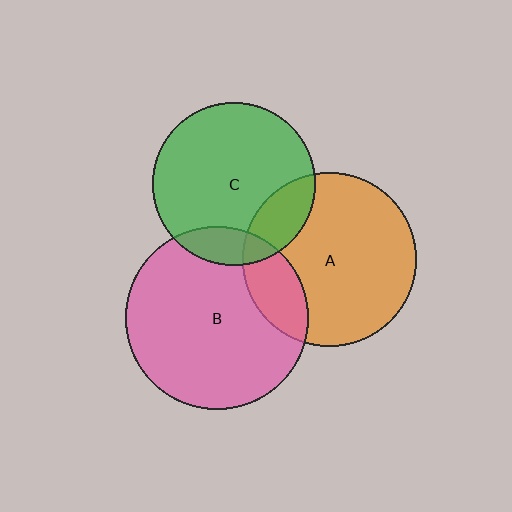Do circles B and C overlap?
Yes.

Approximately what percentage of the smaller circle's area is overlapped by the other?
Approximately 15%.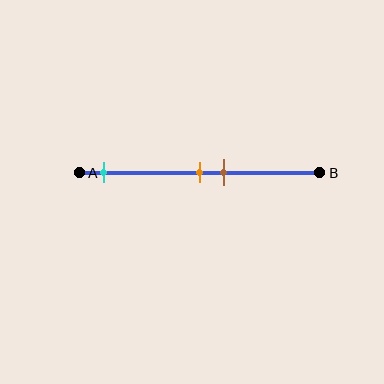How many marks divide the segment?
There are 3 marks dividing the segment.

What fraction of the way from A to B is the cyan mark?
The cyan mark is approximately 10% (0.1) of the way from A to B.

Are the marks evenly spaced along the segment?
No, the marks are not evenly spaced.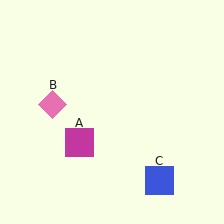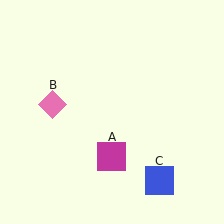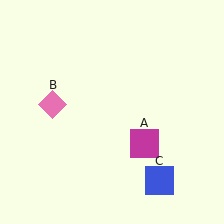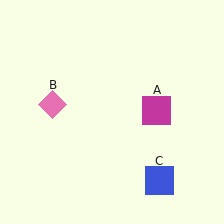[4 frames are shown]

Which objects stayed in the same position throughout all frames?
Pink diamond (object B) and blue square (object C) remained stationary.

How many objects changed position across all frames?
1 object changed position: magenta square (object A).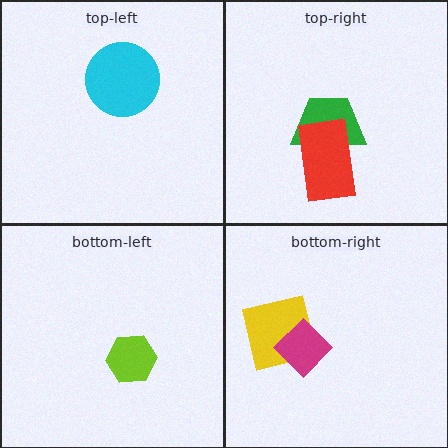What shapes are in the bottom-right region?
The yellow square, the magenta diamond.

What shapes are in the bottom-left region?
The lime hexagon.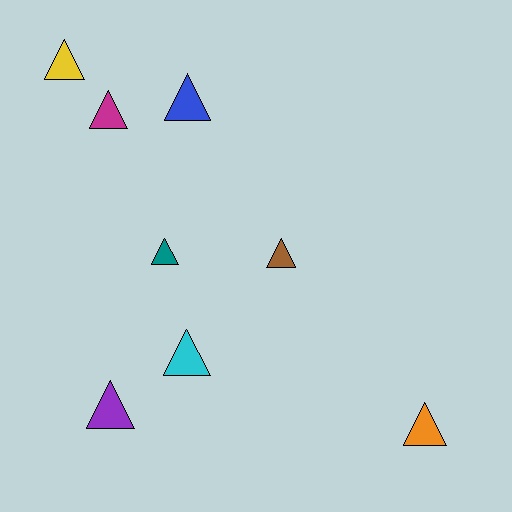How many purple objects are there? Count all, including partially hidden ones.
There is 1 purple object.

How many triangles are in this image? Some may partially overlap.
There are 8 triangles.